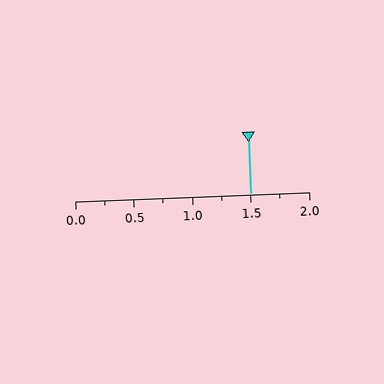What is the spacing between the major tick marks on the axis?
The major ticks are spaced 0.5 apart.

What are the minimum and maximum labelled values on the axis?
The axis runs from 0.0 to 2.0.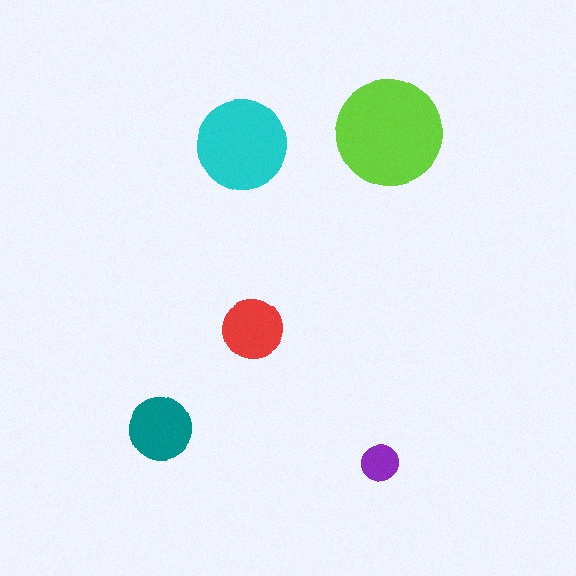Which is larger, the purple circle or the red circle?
The red one.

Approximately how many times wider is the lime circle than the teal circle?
About 1.5 times wider.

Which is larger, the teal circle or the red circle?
The teal one.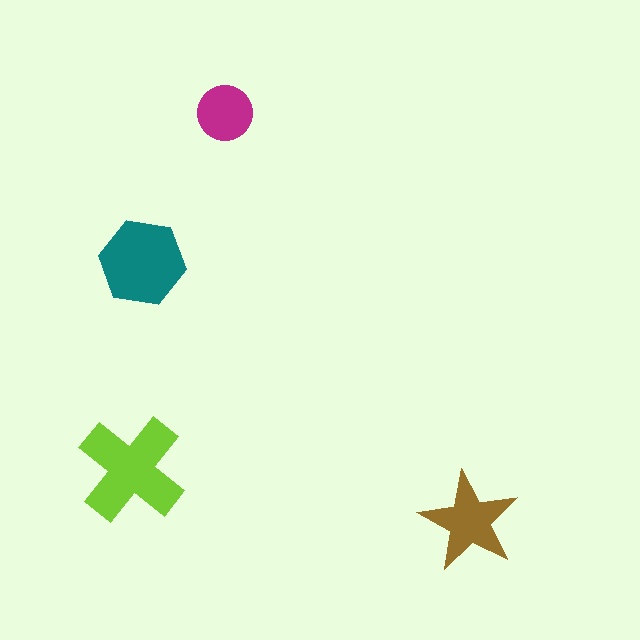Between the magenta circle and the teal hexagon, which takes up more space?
The teal hexagon.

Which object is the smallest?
The magenta circle.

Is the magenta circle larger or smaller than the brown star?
Smaller.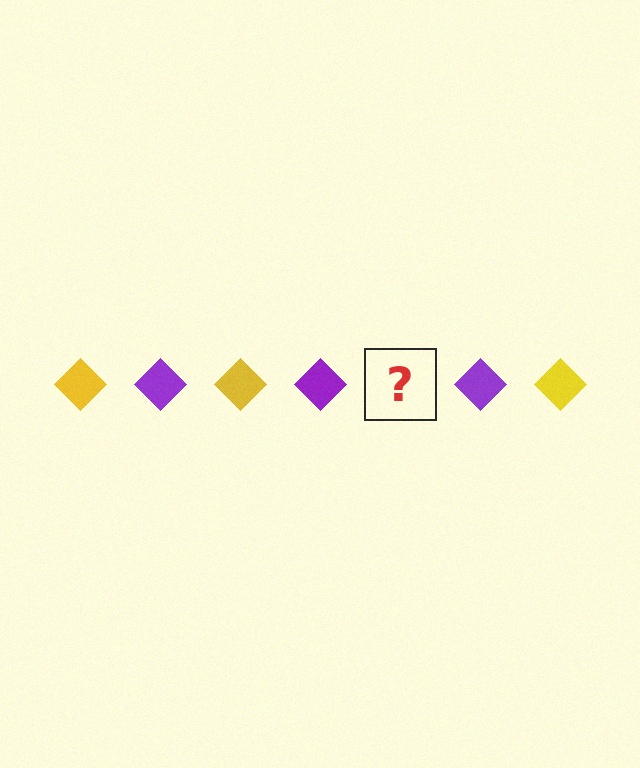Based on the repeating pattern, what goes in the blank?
The blank should be a yellow diamond.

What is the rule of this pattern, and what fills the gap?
The rule is that the pattern cycles through yellow, purple diamonds. The gap should be filled with a yellow diamond.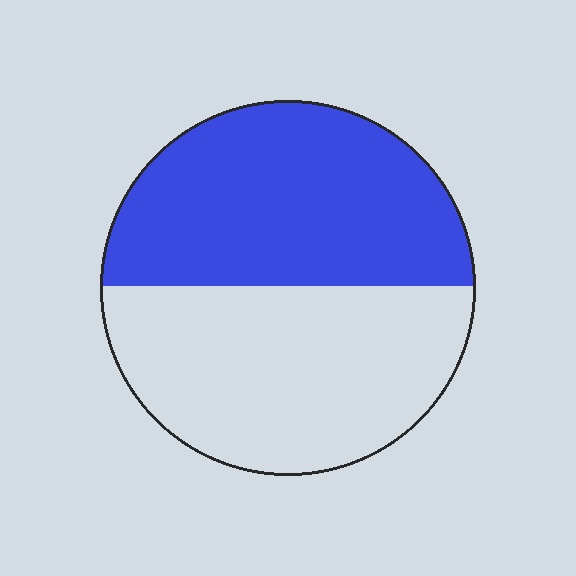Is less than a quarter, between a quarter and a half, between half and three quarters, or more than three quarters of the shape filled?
Between a quarter and a half.